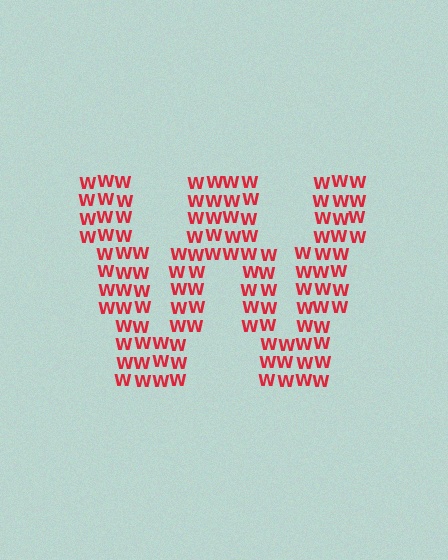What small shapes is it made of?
It is made of small letter W's.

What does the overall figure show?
The overall figure shows the letter W.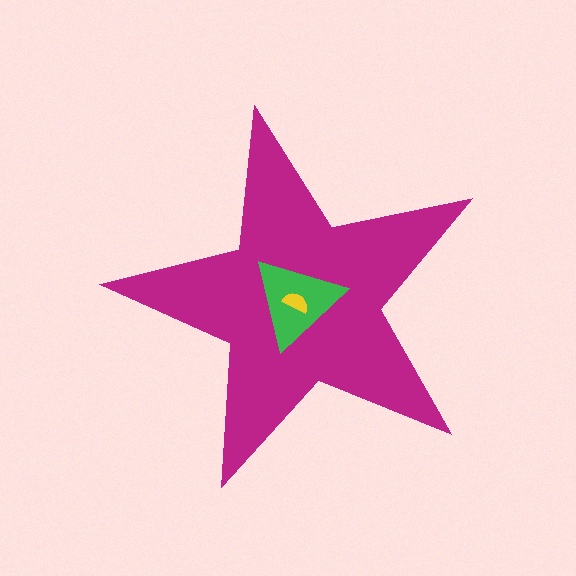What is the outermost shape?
The magenta star.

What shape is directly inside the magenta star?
The green triangle.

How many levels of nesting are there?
3.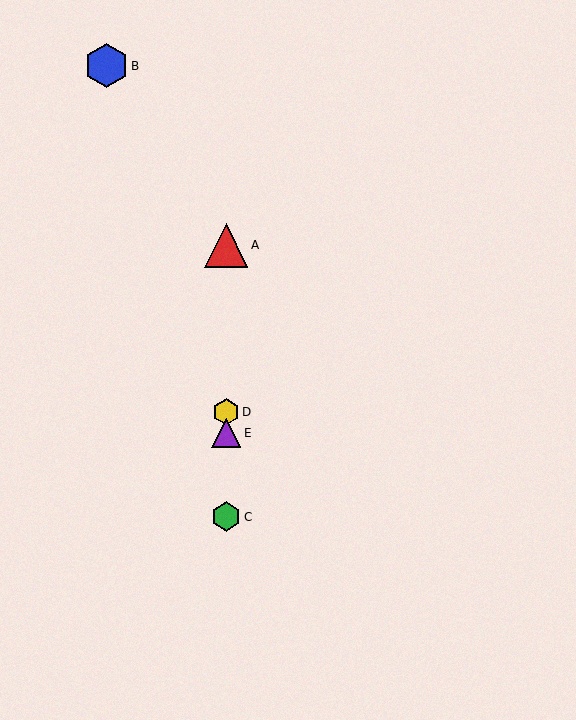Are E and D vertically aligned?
Yes, both are at x≈226.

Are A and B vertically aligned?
No, A is at x≈226 and B is at x≈106.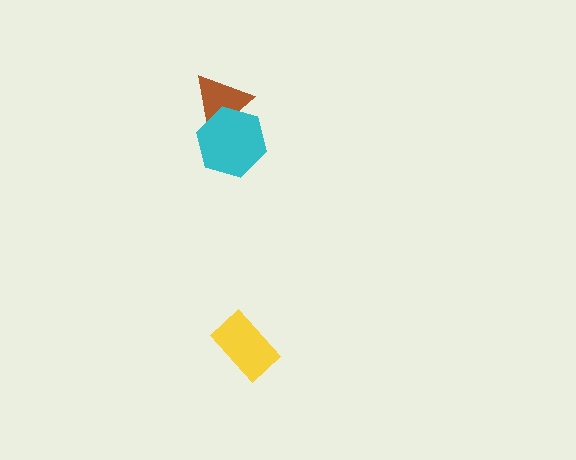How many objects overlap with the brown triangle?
1 object overlaps with the brown triangle.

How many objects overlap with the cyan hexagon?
1 object overlaps with the cyan hexagon.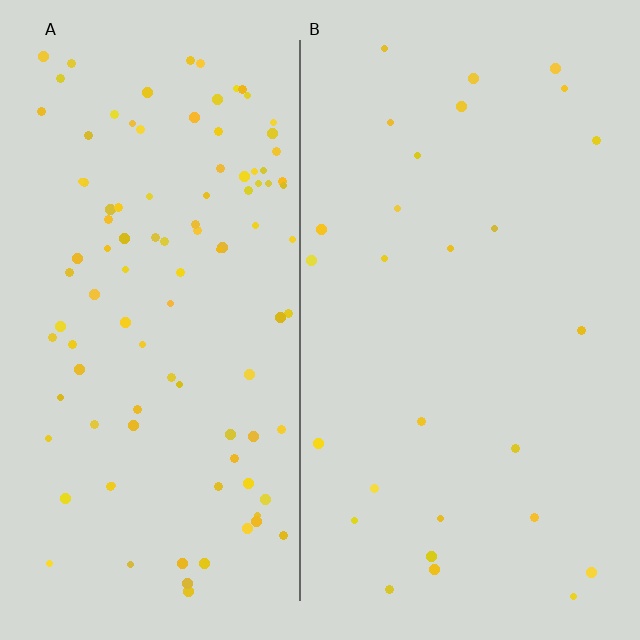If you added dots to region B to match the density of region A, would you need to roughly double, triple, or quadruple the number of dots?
Approximately quadruple.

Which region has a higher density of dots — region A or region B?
A (the left).